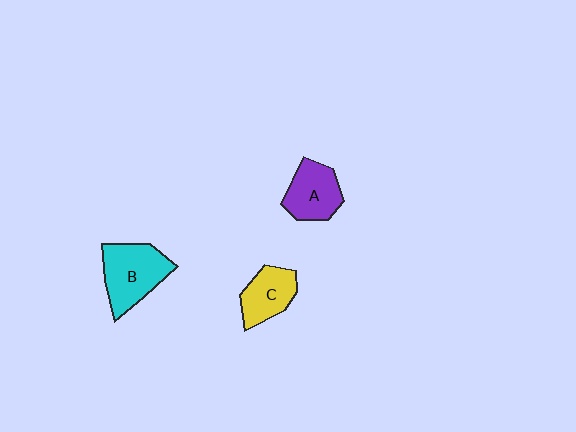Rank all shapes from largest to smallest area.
From largest to smallest: B (cyan), A (purple), C (yellow).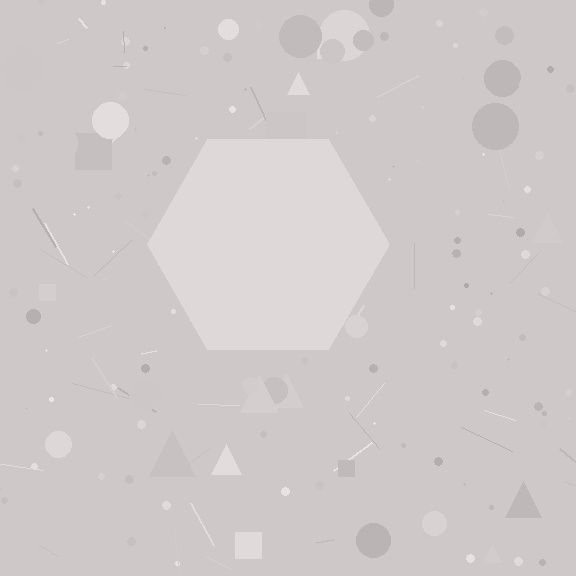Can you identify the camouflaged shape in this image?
The camouflaged shape is a hexagon.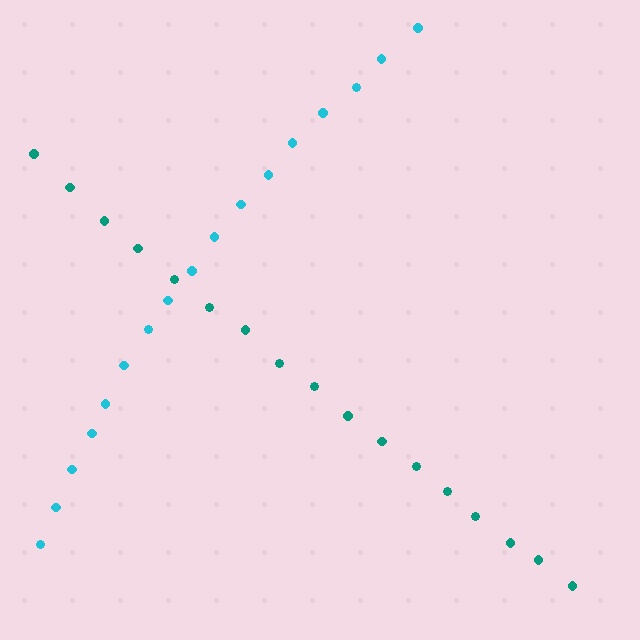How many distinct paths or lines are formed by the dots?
There are 2 distinct paths.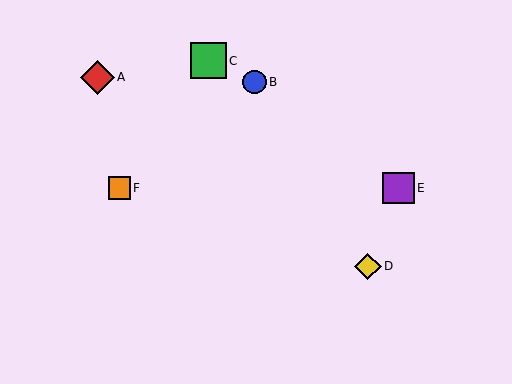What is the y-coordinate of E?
Object E is at y≈188.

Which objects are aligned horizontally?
Objects E, F are aligned horizontally.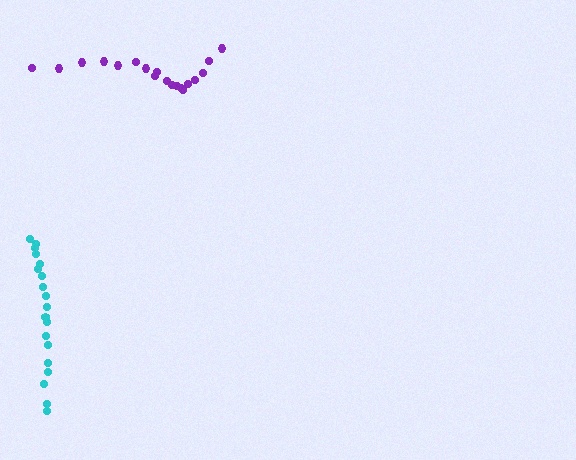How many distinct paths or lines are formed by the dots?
There are 2 distinct paths.